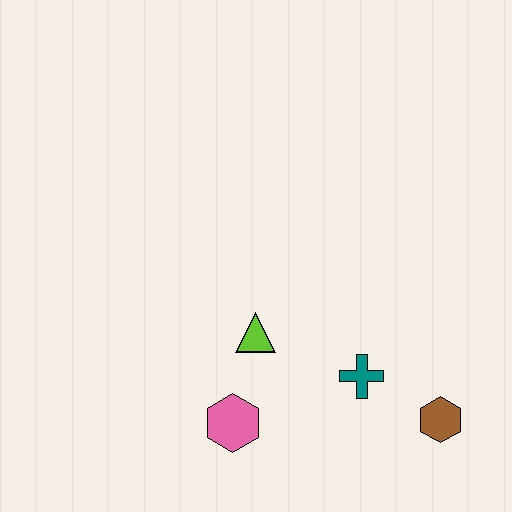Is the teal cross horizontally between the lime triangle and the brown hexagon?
Yes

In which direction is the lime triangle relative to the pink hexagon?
The lime triangle is above the pink hexagon.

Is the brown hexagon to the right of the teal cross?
Yes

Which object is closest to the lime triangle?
The pink hexagon is closest to the lime triangle.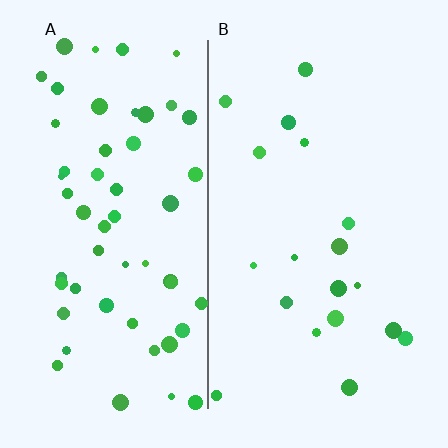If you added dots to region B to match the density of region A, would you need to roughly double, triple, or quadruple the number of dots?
Approximately triple.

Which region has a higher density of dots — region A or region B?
A (the left).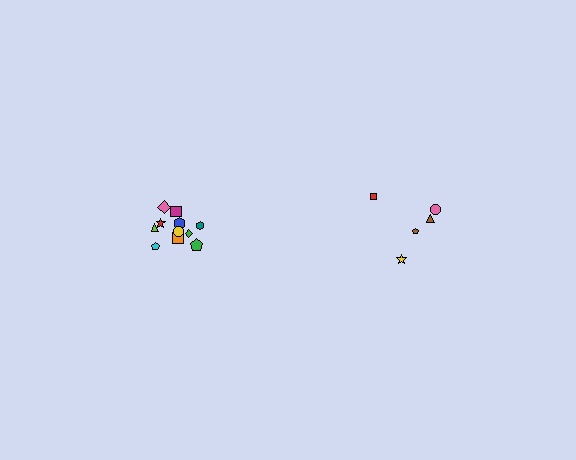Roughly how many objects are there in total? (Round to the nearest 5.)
Roughly 15 objects in total.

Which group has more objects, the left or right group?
The left group.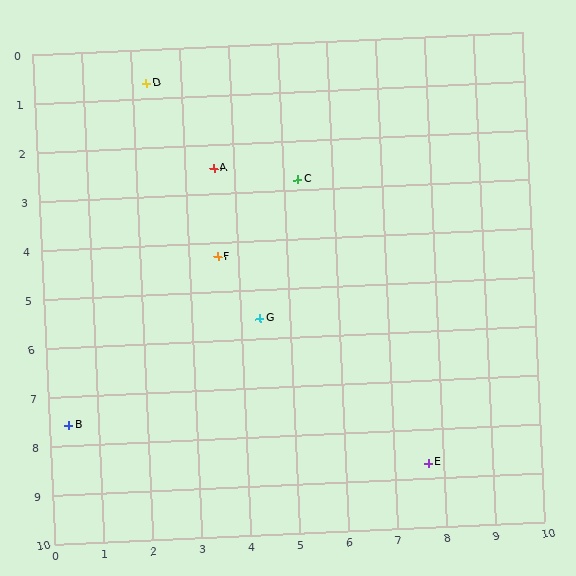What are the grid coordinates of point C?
Point C is at approximately (5.3, 2.8).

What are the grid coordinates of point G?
Point G is at approximately (4.4, 5.6).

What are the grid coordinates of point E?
Point E is at approximately (7.7, 8.7).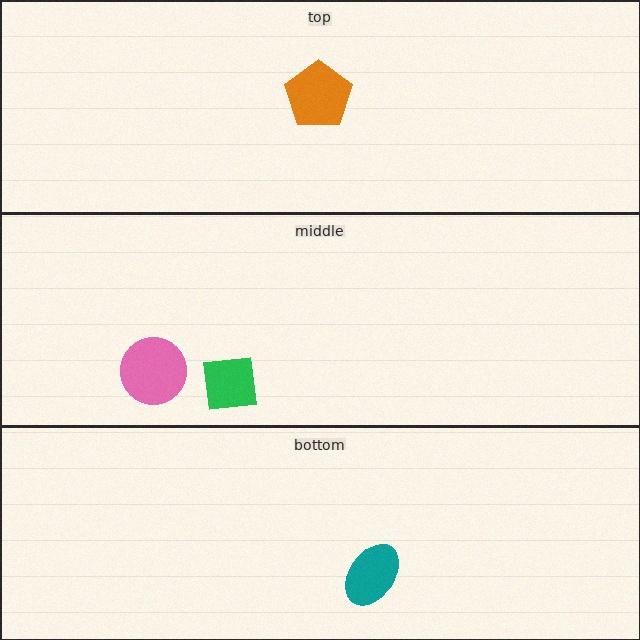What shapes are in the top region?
The orange pentagon.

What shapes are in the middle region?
The green square, the pink circle.